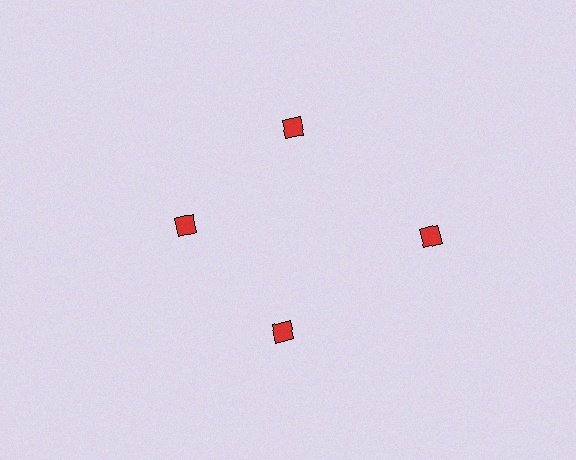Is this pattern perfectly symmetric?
No. The 4 red diamonds are arranged in a ring, but one element near the 3 o'clock position is pushed outward from the center, breaking the 4-fold rotational symmetry.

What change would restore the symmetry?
The symmetry would be restored by moving it inward, back onto the ring so that all 4 diamonds sit at equal angles and equal distance from the center.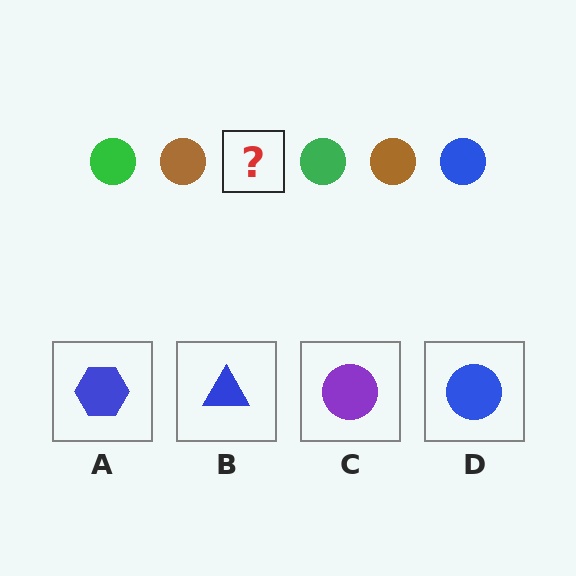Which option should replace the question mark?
Option D.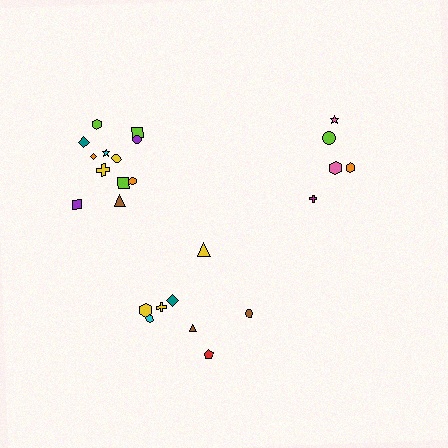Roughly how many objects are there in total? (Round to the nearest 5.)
Roughly 25 objects in total.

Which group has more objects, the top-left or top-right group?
The top-left group.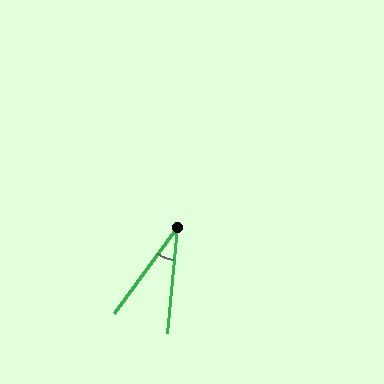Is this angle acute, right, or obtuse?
It is acute.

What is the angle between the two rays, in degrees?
Approximately 31 degrees.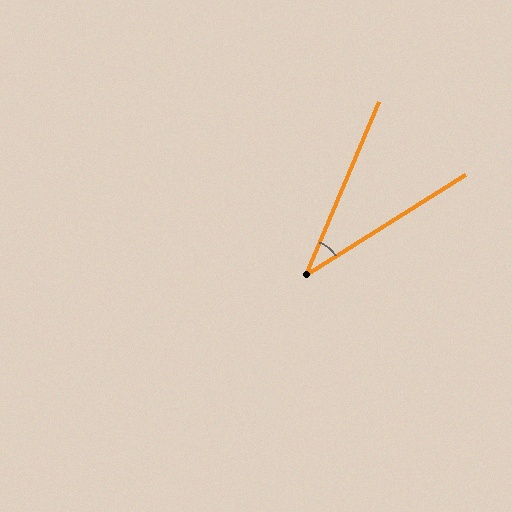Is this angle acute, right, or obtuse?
It is acute.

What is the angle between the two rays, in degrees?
Approximately 35 degrees.